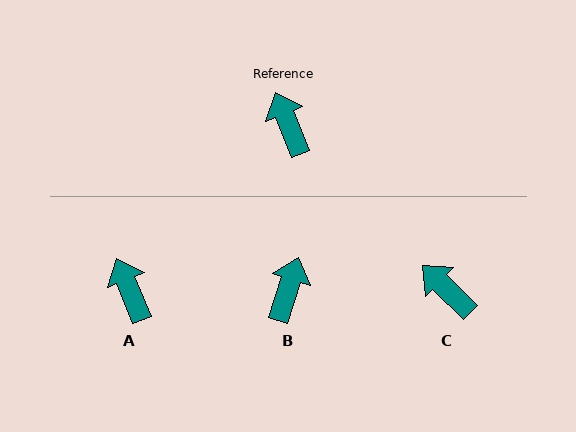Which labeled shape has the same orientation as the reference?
A.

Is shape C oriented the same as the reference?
No, it is off by about 23 degrees.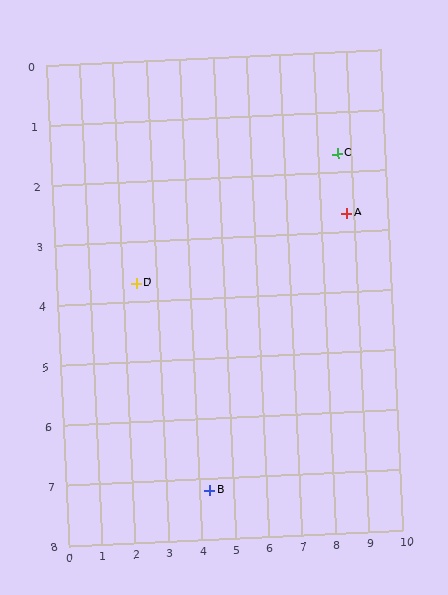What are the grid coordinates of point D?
Point D is at approximately (2.4, 3.7).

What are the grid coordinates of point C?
Point C is at approximately (8.6, 1.7).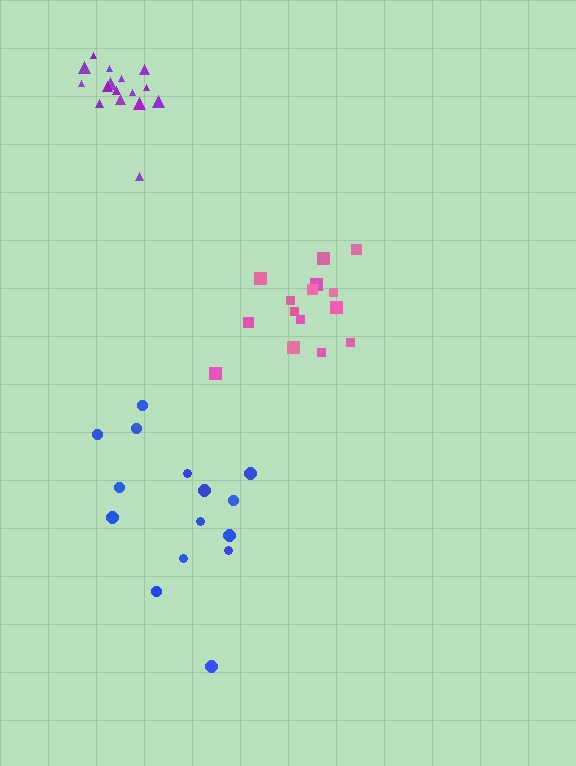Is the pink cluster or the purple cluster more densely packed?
Purple.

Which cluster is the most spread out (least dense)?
Blue.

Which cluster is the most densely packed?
Purple.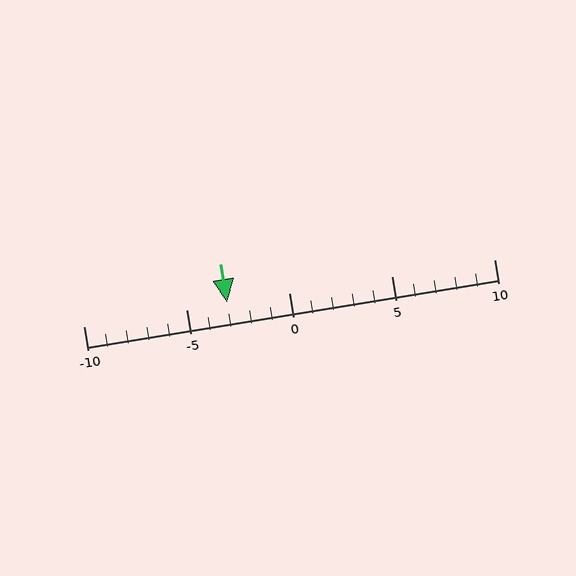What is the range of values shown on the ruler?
The ruler shows values from -10 to 10.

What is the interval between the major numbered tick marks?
The major tick marks are spaced 5 units apart.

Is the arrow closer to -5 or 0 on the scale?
The arrow is closer to -5.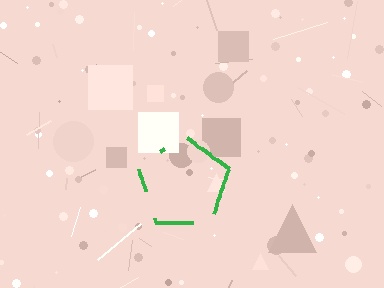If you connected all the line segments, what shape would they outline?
They would outline a pentagon.